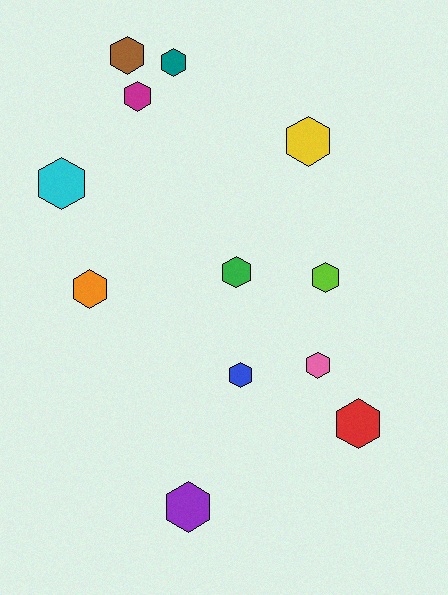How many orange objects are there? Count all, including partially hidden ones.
There is 1 orange object.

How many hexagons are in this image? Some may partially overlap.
There are 12 hexagons.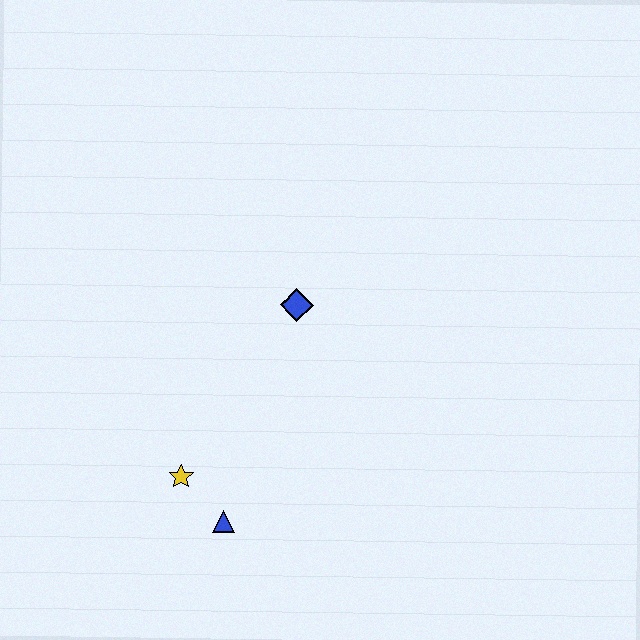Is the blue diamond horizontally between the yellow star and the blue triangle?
No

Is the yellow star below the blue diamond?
Yes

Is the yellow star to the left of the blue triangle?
Yes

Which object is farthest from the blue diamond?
The blue triangle is farthest from the blue diamond.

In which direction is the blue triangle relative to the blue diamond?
The blue triangle is below the blue diamond.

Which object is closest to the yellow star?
The blue triangle is closest to the yellow star.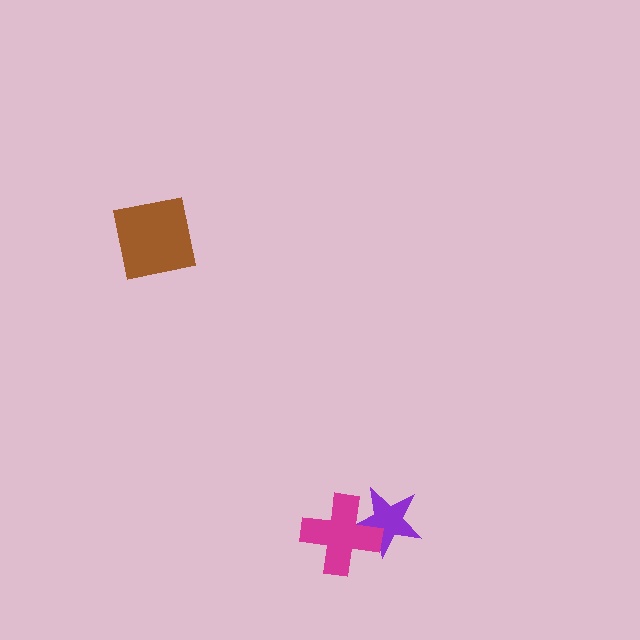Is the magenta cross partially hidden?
No, no other shape covers it.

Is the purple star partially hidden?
Yes, it is partially covered by another shape.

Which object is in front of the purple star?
The magenta cross is in front of the purple star.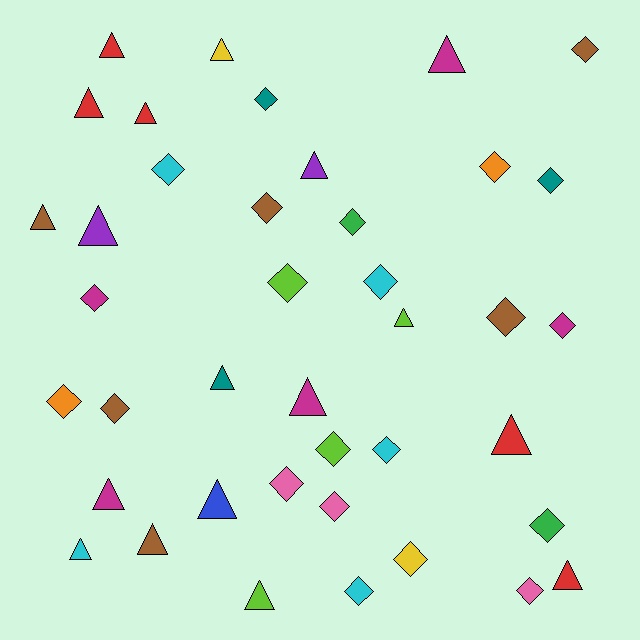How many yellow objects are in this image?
There are 2 yellow objects.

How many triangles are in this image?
There are 18 triangles.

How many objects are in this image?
There are 40 objects.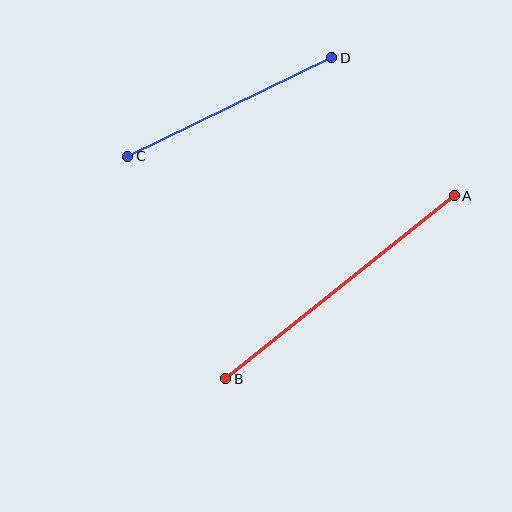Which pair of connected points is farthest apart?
Points A and B are farthest apart.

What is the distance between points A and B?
The distance is approximately 293 pixels.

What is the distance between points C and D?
The distance is approximately 227 pixels.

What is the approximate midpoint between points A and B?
The midpoint is at approximately (340, 287) pixels.